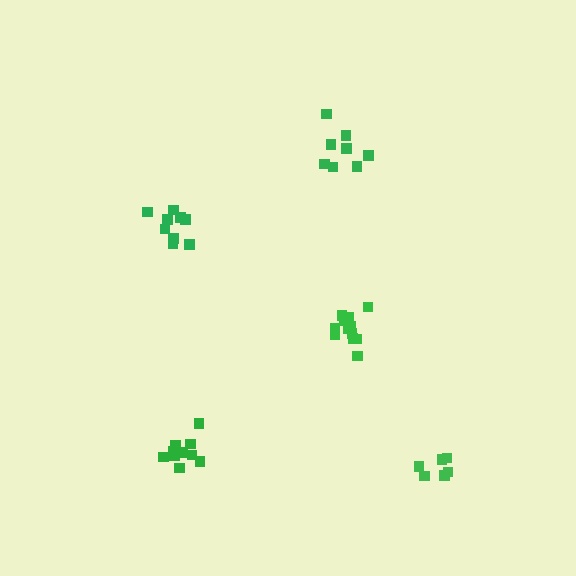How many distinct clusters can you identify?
There are 5 distinct clusters.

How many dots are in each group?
Group 1: 12 dots, Group 2: 8 dots, Group 3: 9 dots, Group 4: 10 dots, Group 5: 6 dots (45 total).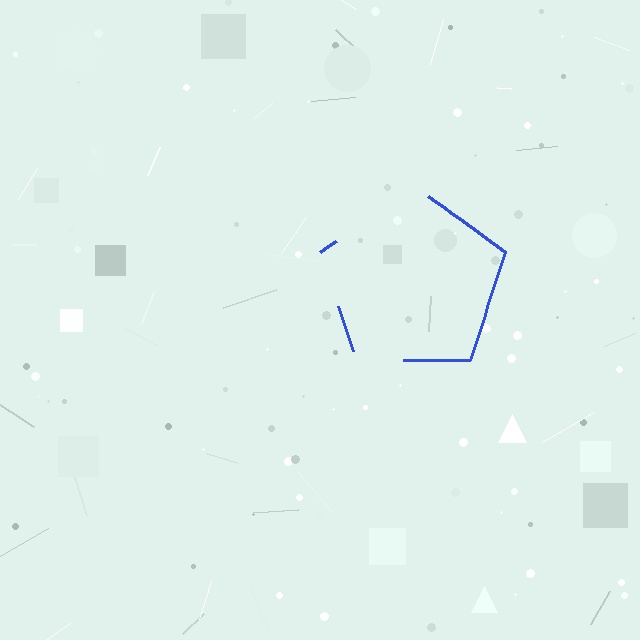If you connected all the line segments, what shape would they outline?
They would outline a pentagon.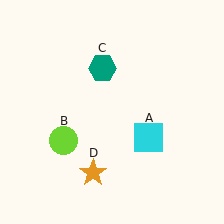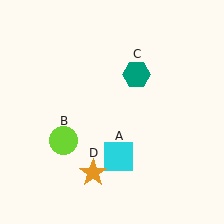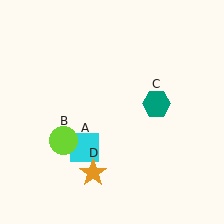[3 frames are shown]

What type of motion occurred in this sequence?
The cyan square (object A), teal hexagon (object C) rotated clockwise around the center of the scene.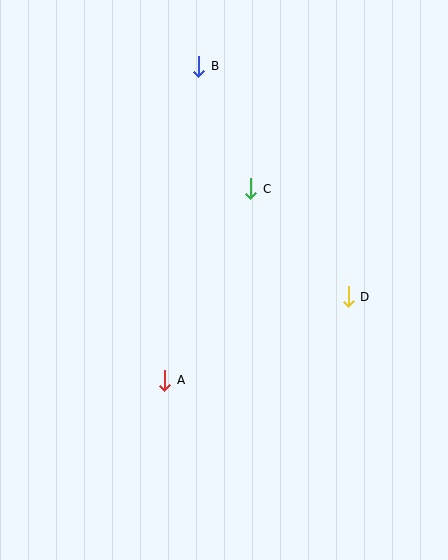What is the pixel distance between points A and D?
The distance between A and D is 202 pixels.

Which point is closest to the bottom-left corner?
Point A is closest to the bottom-left corner.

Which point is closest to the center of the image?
Point C at (251, 189) is closest to the center.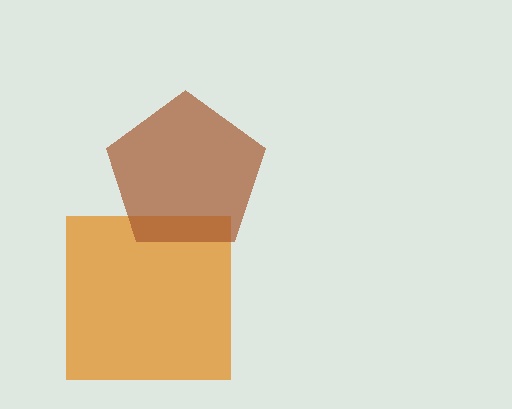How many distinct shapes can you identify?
There are 2 distinct shapes: an orange square, a brown pentagon.